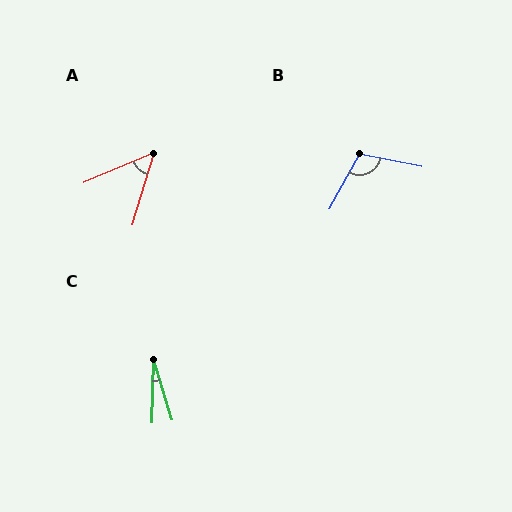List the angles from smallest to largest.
C (18°), A (51°), B (107°).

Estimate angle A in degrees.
Approximately 51 degrees.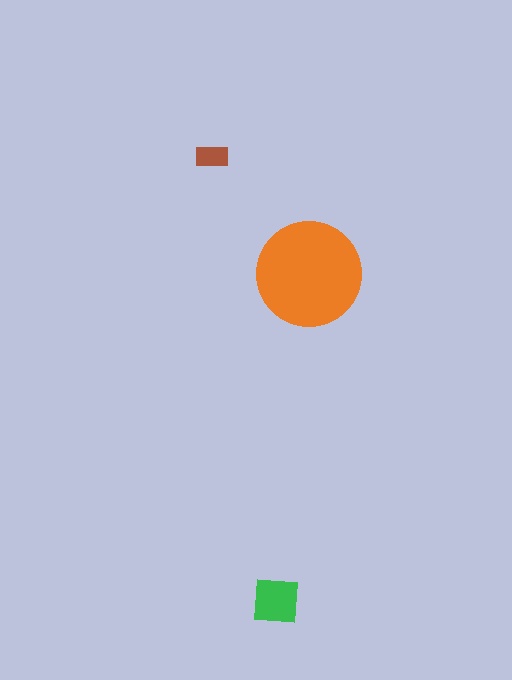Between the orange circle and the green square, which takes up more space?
The orange circle.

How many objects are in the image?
There are 3 objects in the image.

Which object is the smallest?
The brown rectangle.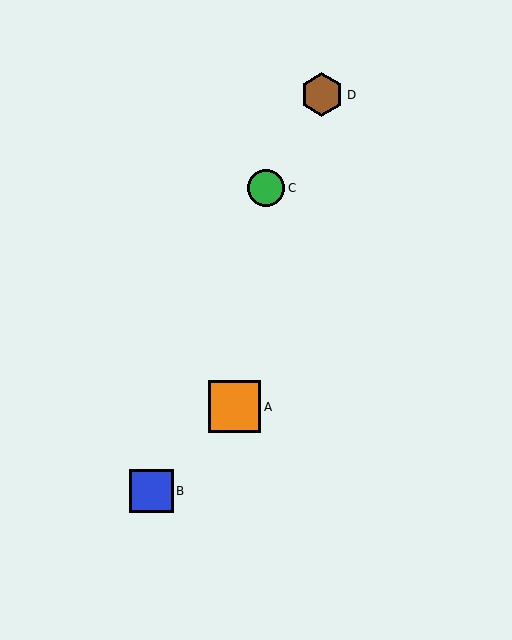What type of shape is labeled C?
Shape C is a green circle.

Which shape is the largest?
The orange square (labeled A) is the largest.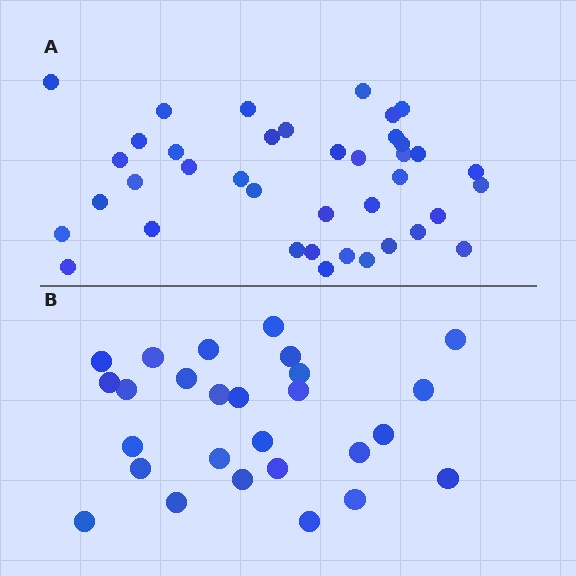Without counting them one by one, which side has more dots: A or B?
Region A (the top region) has more dots.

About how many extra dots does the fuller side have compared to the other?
Region A has roughly 12 or so more dots than region B.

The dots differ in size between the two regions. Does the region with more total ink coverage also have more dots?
No. Region B has more total ink coverage because its dots are larger, but region A actually contains more individual dots. Total area can be misleading — the number of items is what matters here.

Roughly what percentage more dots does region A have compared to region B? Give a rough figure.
About 45% more.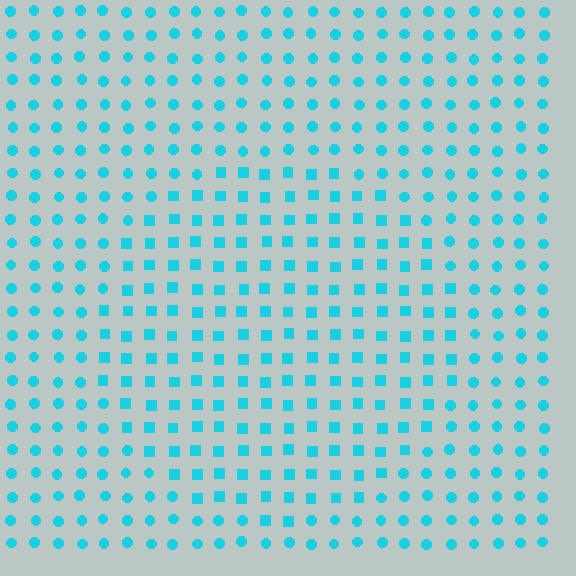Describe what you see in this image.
The image is filled with small cyan elements arranged in a uniform grid. A circle-shaped region contains squares, while the surrounding area contains circles. The boundary is defined purely by the change in element shape.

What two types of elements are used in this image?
The image uses squares inside the circle region and circles outside it.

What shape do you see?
I see a circle.